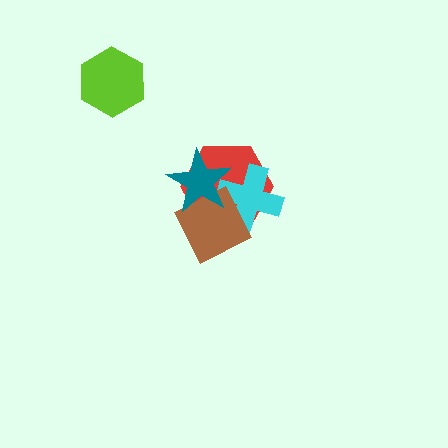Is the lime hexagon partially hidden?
No, no other shape covers it.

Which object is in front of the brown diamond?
The teal star is in front of the brown diamond.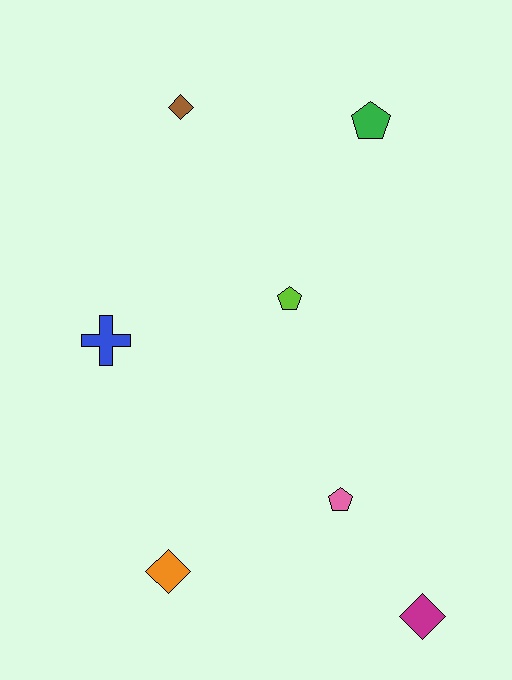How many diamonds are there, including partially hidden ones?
There are 3 diamonds.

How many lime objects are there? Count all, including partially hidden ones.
There is 1 lime object.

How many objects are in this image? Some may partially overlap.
There are 7 objects.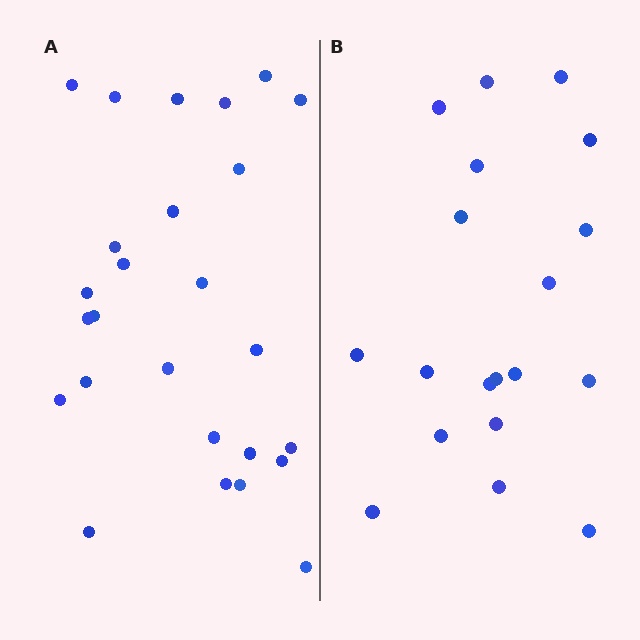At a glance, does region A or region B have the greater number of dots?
Region A (the left region) has more dots.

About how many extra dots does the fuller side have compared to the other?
Region A has roughly 8 or so more dots than region B.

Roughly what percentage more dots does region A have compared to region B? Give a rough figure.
About 35% more.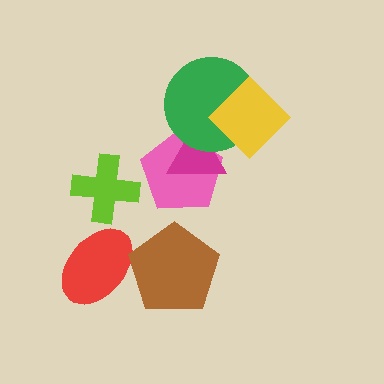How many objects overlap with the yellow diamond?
2 objects overlap with the yellow diamond.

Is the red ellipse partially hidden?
Yes, it is partially covered by another shape.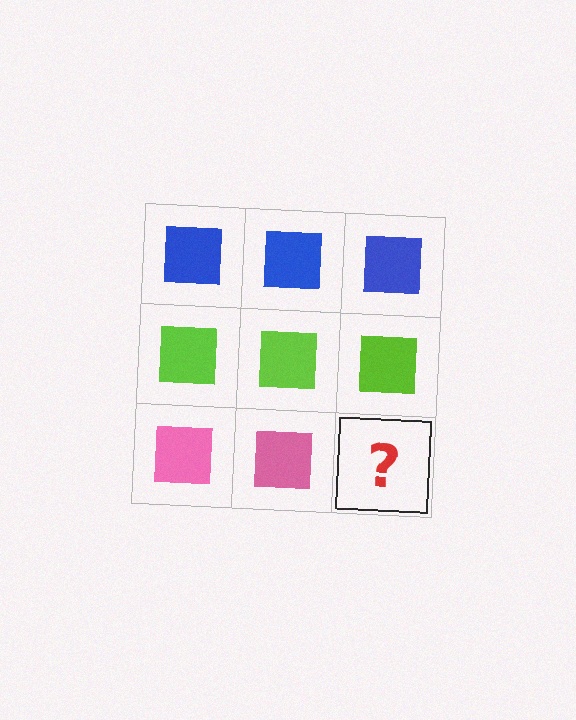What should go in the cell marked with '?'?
The missing cell should contain a pink square.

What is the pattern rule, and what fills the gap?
The rule is that each row has a consistent color. The gap should be filled with a pink square.